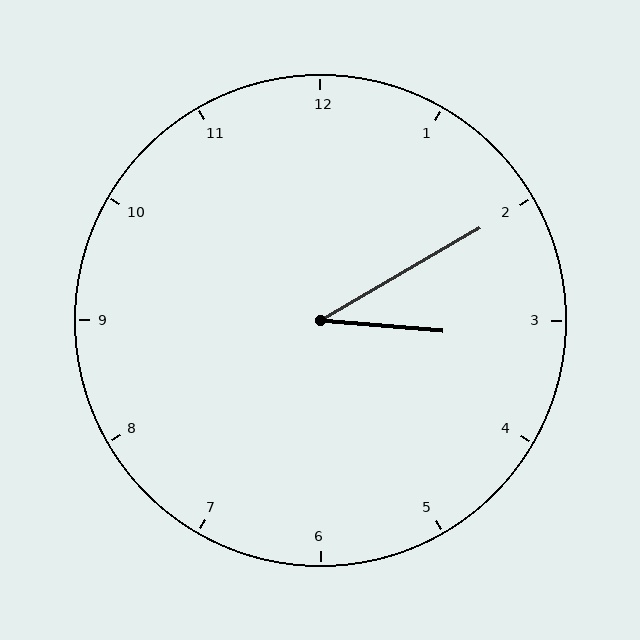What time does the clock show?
3:10.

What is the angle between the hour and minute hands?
Approximately 35 degrees.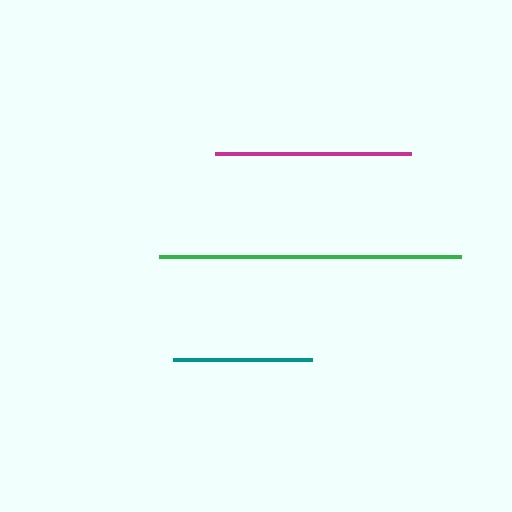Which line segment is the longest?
The green line is the longest at approximately 301 pixels.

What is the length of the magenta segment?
The magenta segment is approximately 196 pixels long.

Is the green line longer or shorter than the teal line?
The green line is longer than the teal line.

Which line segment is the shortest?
The teal line is the shortest at approximately 138 pixels.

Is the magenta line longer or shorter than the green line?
The green line is longer than the magenta line.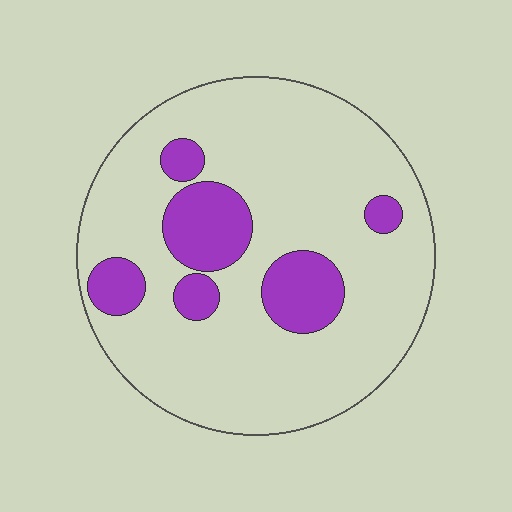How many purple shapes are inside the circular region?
6.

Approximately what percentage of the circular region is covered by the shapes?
Approximately 20%.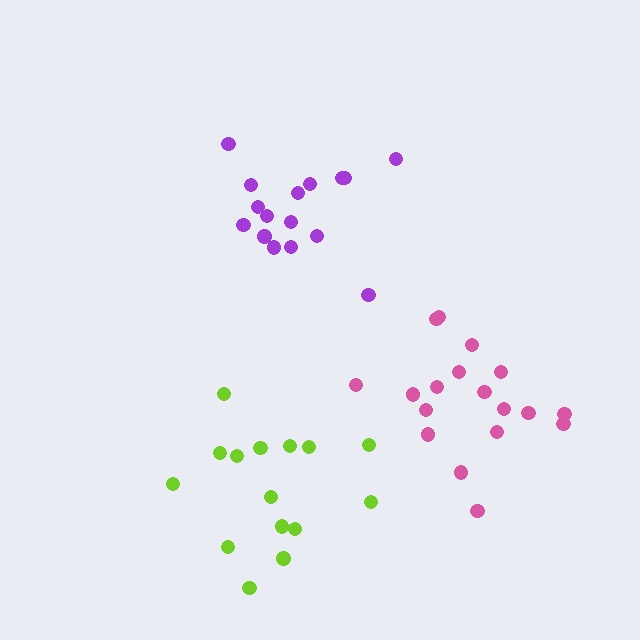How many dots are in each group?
Group 1: 15 dots, Group 2: 18 dots, Group 3: 16 dots (49 total).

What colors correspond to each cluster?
The clusters are colored: lime, pink, purple.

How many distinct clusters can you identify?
There are 3 distinct clusters.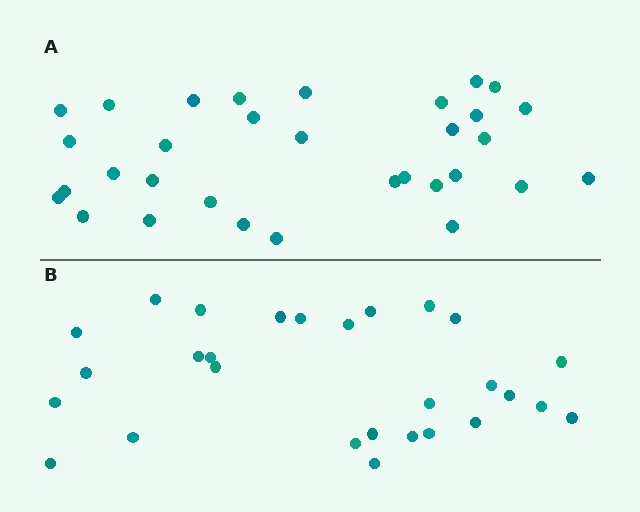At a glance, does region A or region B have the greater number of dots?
Region A (the top region) has more dots.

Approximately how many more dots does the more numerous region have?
Region A has about 4 more dots than region B.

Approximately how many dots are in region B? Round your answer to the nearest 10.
About 30 dots. (The exact count is 28, which rounds to 30.)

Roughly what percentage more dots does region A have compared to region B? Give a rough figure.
About 15% more.